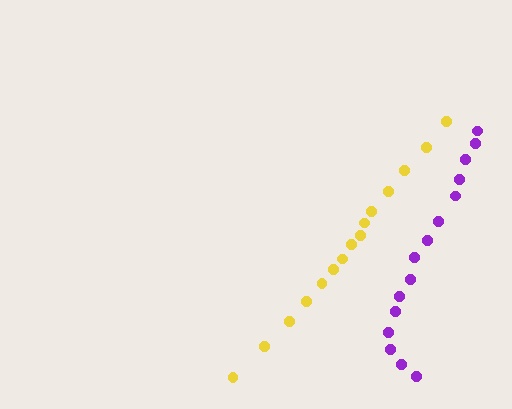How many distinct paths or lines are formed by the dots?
There are 2 distinct paths.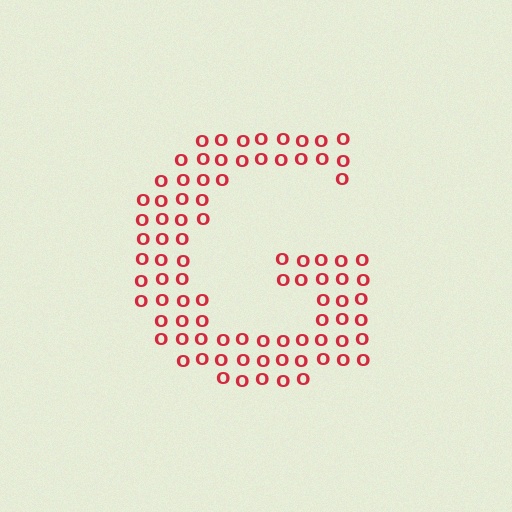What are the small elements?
The small elements are letter O's.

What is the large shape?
The large shape is the letter G.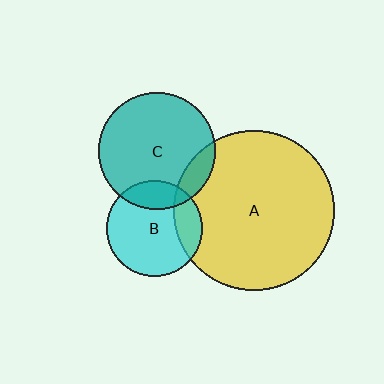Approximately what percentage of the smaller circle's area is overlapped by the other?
Approximately 20%.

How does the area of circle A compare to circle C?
Approximately 1.9 times.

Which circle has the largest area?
Circle A (yellow).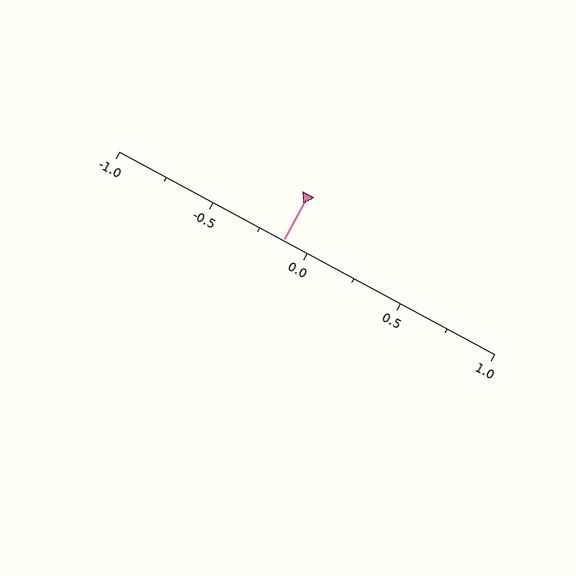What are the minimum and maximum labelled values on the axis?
The axis runs from -1.0 to 1.0.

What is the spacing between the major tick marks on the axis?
The major ticks are spaced 0.5 apart.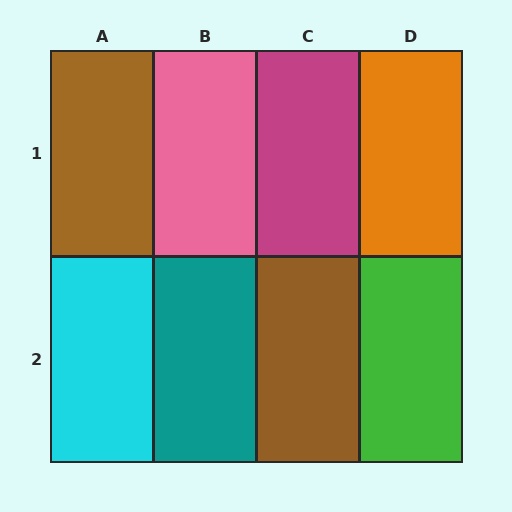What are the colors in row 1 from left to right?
Brown, pink, magenta, orange.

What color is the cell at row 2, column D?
Green.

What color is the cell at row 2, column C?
Brown.